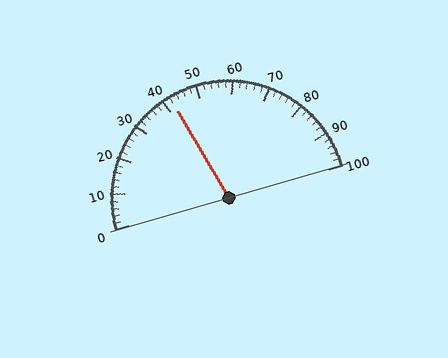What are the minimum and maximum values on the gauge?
The gauge ranges from 0 to 100.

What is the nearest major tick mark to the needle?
The nearest major tick mark is 40.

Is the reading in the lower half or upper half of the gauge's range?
The reading is in the lower half of the range (0 to 100).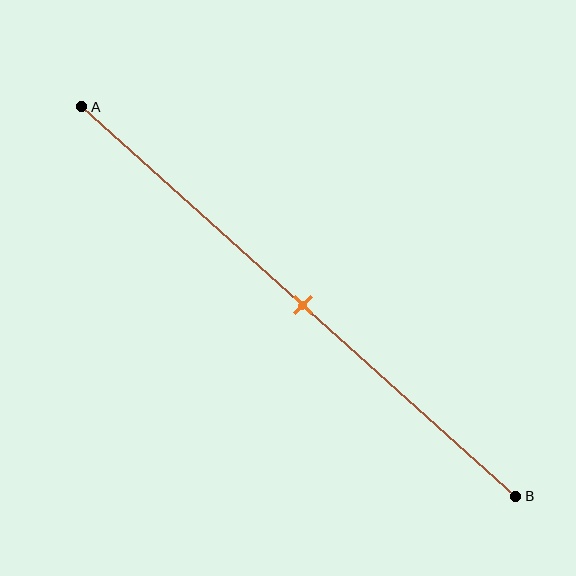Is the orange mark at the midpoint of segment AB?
Yes, the mark is approximately at the midpoint.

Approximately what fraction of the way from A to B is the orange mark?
The orange mark is approximately 50% of the way from A to B.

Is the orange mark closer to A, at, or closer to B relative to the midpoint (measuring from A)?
The orange mark is approximately at the midpoint of segment AB.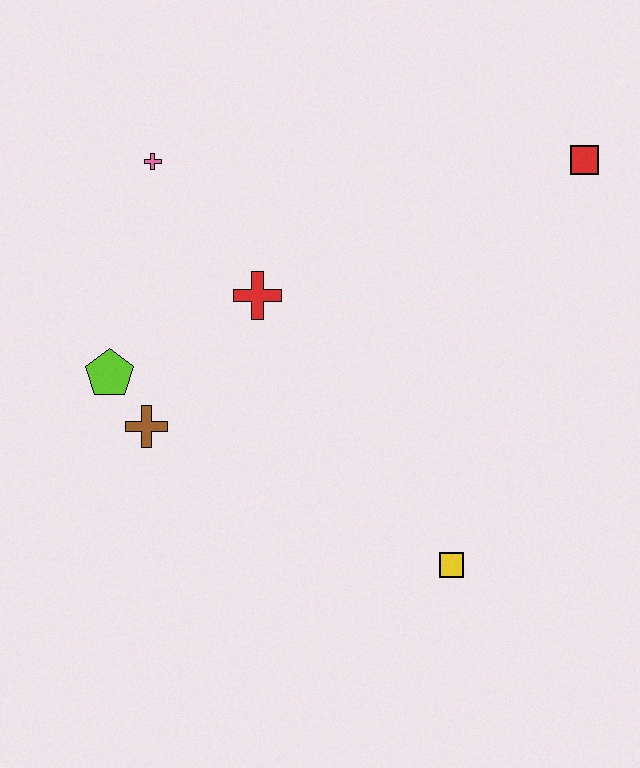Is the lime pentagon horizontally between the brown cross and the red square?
No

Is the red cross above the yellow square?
Yes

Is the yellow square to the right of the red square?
No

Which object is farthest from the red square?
The lime pentagon is farthest from the red square.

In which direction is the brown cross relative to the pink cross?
The brown cross is below the pink cross.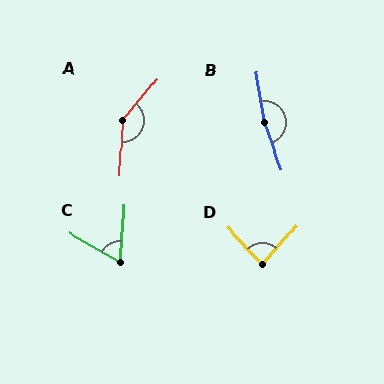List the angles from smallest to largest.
C (63°), D (85°), A (143°), B (170°).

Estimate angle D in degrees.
Approximately 85 degrees.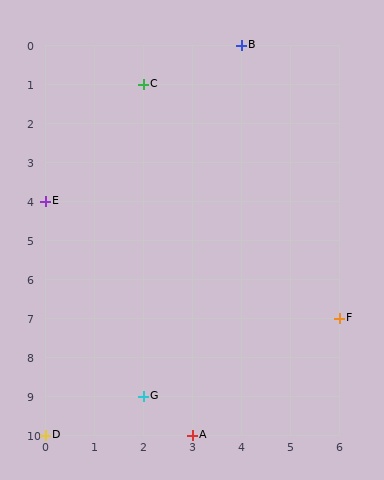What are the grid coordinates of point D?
Point D is at grid coordinates (0, 10).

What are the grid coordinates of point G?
Point G is at grid coordinates (2, 9).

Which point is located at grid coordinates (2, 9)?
Point G is at (2, 9).